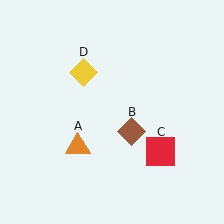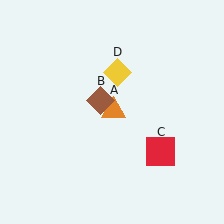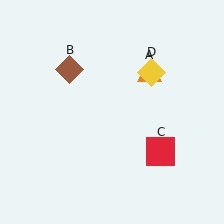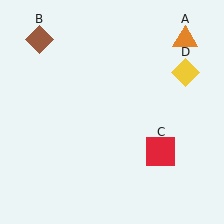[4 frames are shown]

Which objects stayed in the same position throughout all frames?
Red square (object C) remained stationary.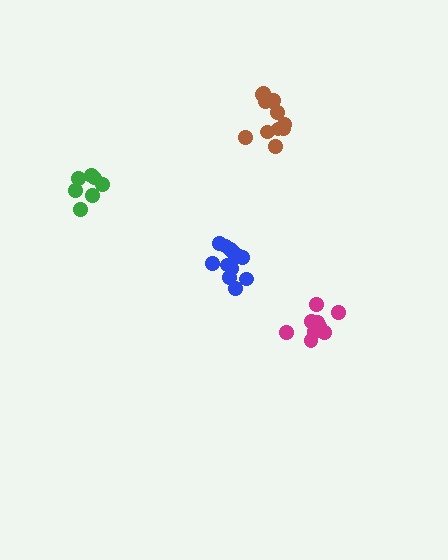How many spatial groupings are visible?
There are 4 spatial groupings.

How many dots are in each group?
Group 1: 7 dots, Group 2: 9 dots, Group 3: 12 dots, Group 4: 13 dots (41 total).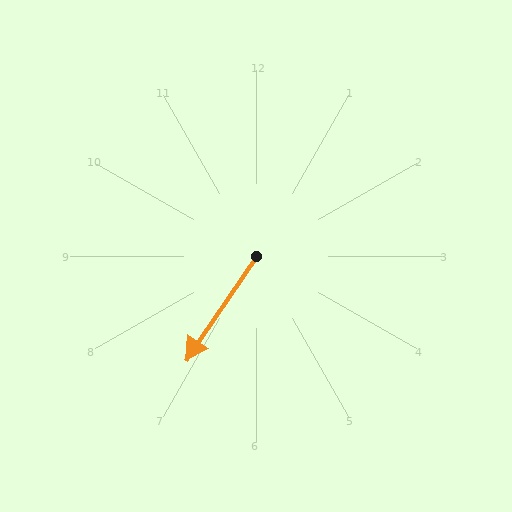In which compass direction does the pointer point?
Southwest.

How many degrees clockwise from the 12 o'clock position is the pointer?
Approximately 214 degrees.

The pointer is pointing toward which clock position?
Roughly 7 o'clock.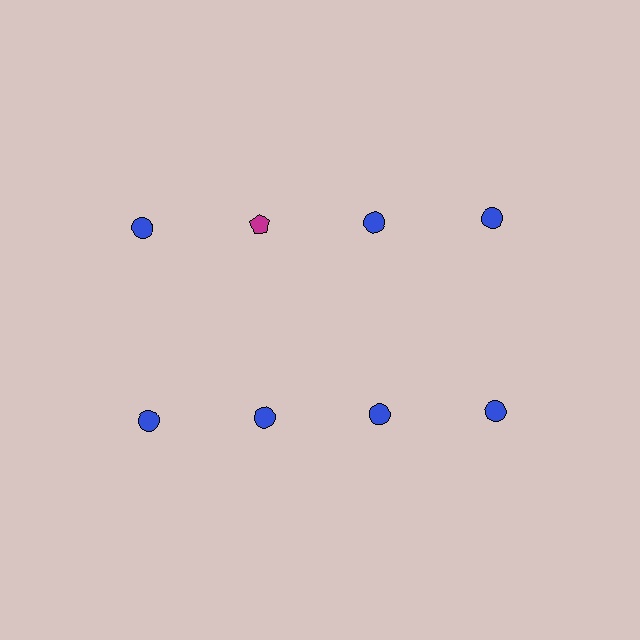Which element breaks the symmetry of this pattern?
The magenta pentagon in the top row, second from left column breaks the symmetry. All other shapes are blue circles.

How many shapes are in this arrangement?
There are 8 shapes arranged in a grid pattern.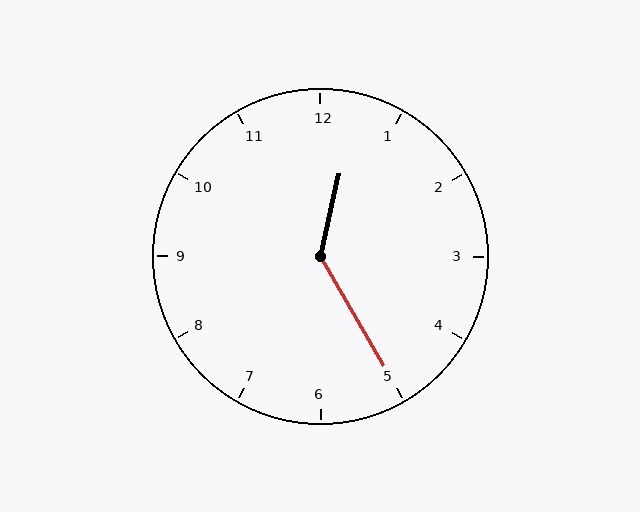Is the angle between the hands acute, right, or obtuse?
It is obtuse.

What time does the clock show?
12:25.